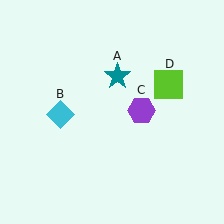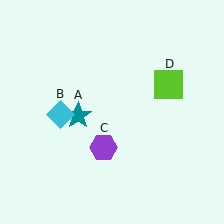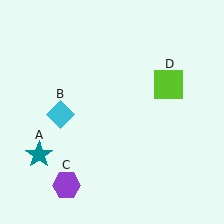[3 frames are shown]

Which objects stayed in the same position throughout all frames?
Cyan diamond (object B) and lime square (object D) remained stationary.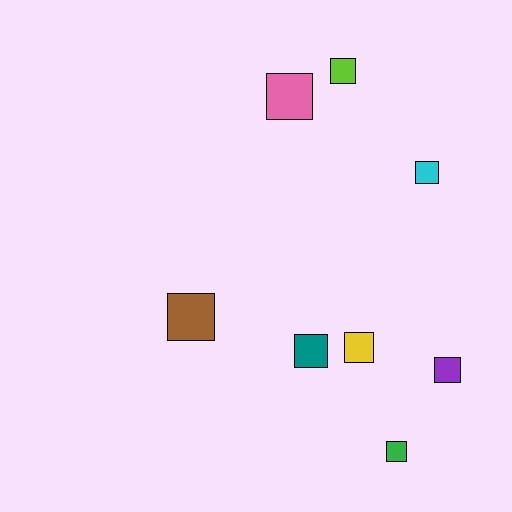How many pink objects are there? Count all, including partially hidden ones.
There is 1 pink object.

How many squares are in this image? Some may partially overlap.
There are 8 squares.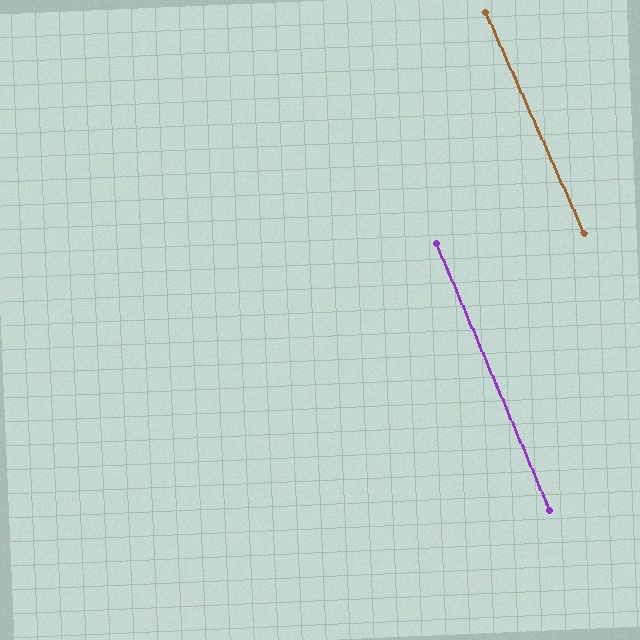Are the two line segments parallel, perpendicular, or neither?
Parallel — their directions differ by only 1.0°.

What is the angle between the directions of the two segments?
Approximately 1 degree.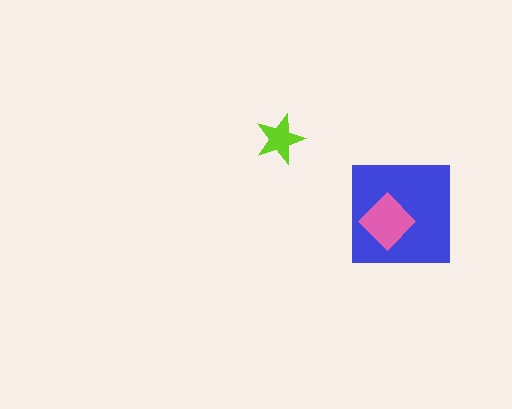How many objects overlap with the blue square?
1 object overlaps with the blue square.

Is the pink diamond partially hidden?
No, no other shape covers it.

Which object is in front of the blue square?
The pink diamond is in front of the blue square.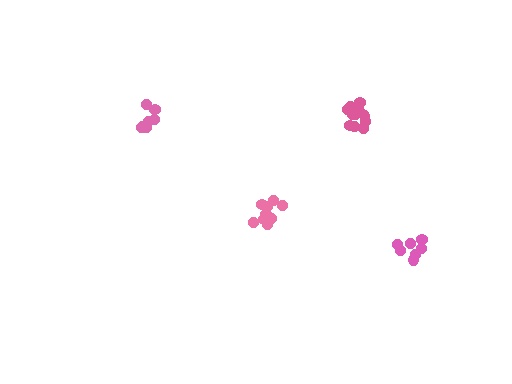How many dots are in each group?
Group 1: 7 dots, Group 2: 8 dots, Group 3: 9 dots, Group 4: 13 dots (37 total).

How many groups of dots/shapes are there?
There are 4 groups.